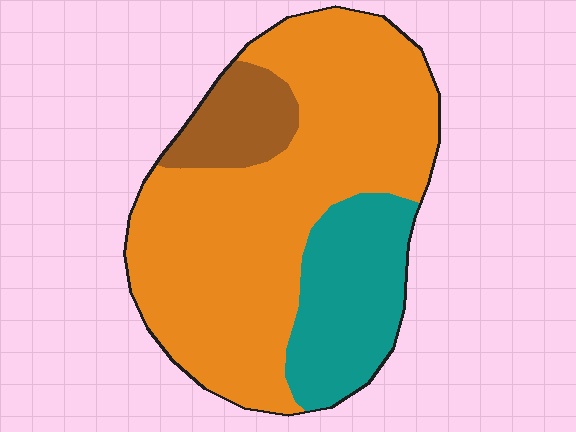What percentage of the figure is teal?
Teal takes up about one fifth (1/5) of the figure.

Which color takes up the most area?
Orange, at roughly 70%.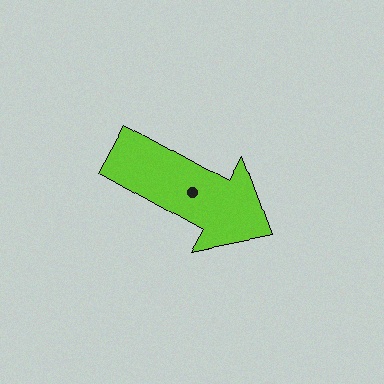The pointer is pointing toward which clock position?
Roughly 4 o'clock.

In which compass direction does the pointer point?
Southeast.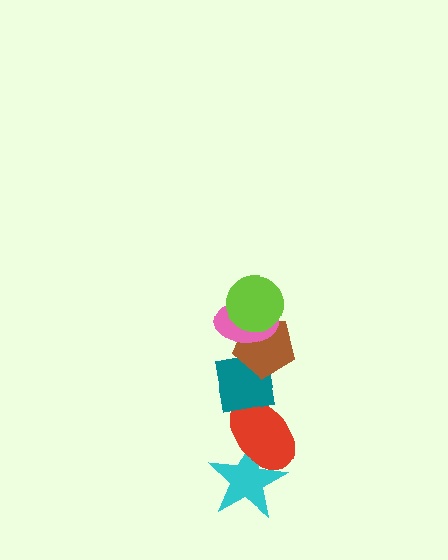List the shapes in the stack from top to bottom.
From top to bottom: the lime circle, the pink ellipse, the brown pentagon, the teal square, the red ellipse, the cyan star.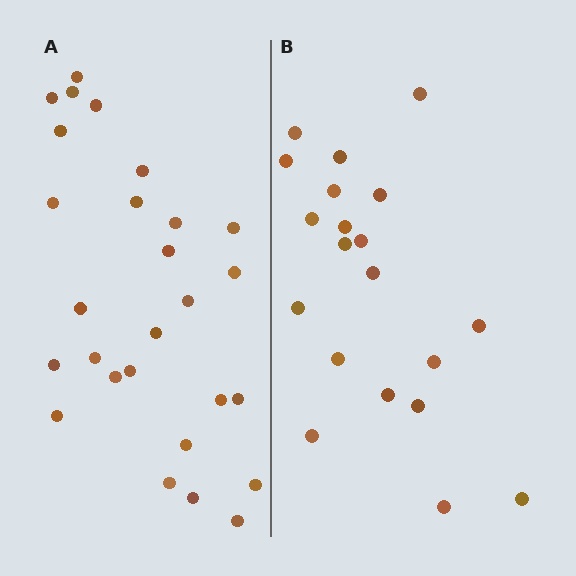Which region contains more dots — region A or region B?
Region A (the left region) has more dots.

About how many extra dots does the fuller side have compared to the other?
Region A has roughly 8 or so more dots than region B.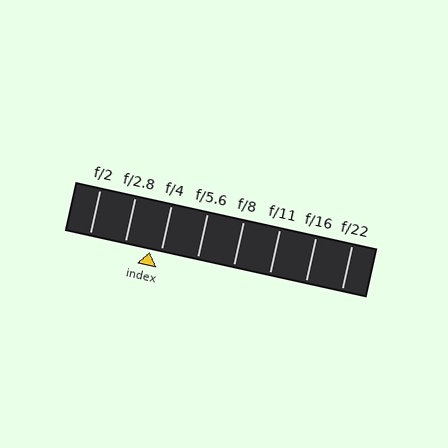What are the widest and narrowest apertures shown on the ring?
The widest aperture shown is f/2 and the narrowest is f/22.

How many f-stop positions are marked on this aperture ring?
There are 8 f-stop positions marked.